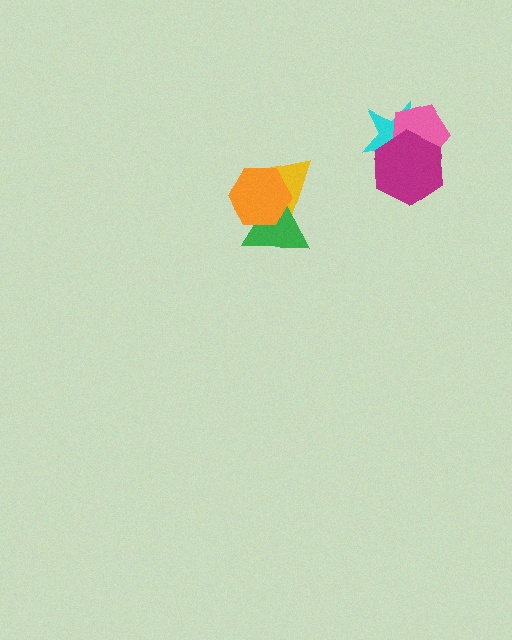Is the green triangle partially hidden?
Yes, it is partially covered by another shape.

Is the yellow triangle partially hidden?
Yes, it is partially covered by another shape.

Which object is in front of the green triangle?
The orange hexagon is in front of the green triangle.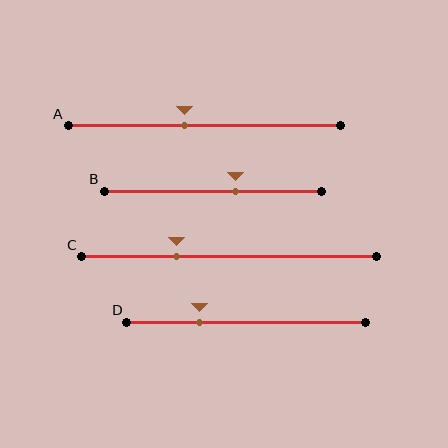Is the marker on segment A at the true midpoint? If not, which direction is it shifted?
No, the marker on segment A is shifted to the left by about 7% of the segment length.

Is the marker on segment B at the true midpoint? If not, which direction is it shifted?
No, the marker on segment B is shifted to the right by about 10% of the segment length.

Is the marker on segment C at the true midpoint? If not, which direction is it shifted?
No, the marker on segment C is shifted to the left by about 18% of the segment length.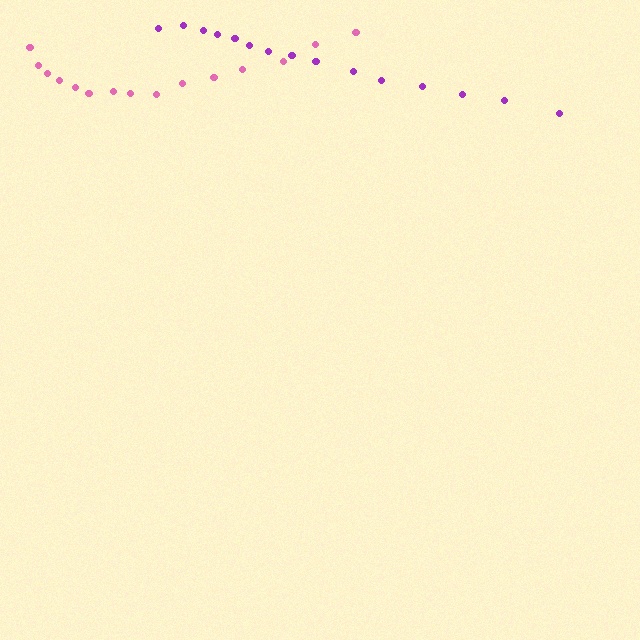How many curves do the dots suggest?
There are 2 distinct paths.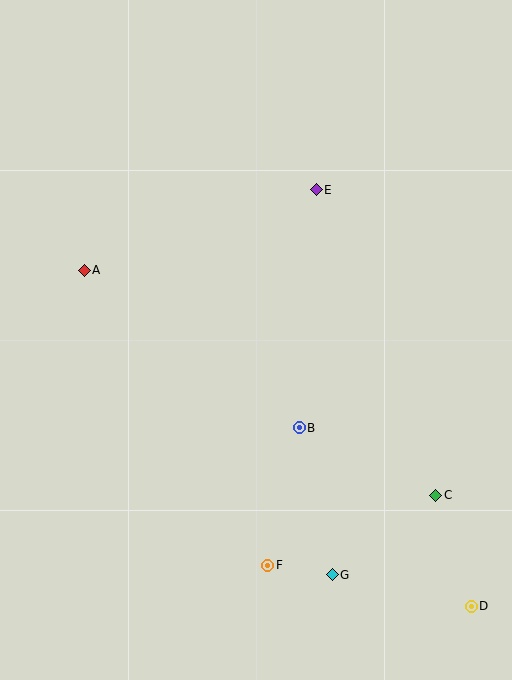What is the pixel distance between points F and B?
The distance between F and B is 141 pixels.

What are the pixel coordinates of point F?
Point F is at (268, 565).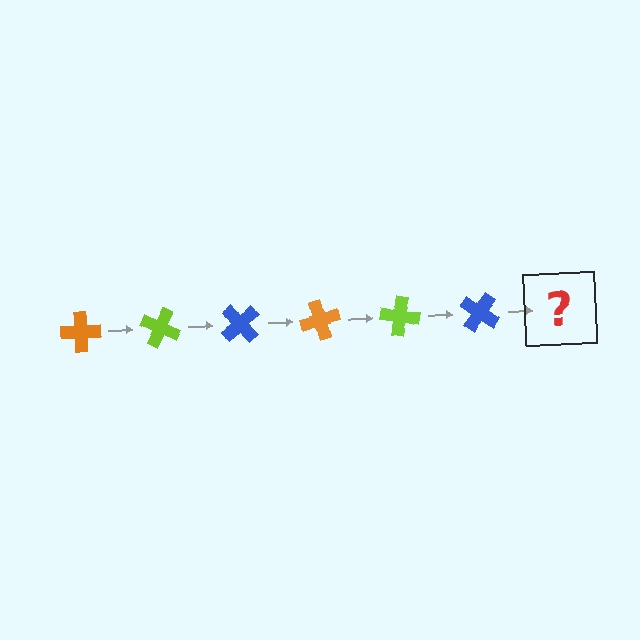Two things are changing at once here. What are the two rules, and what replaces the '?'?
The two rules are that it rotates 25 degrees each step and the color cycles through orange, lime, and blue. The '?' should be an orange cross, rotated 150 degrees from the start.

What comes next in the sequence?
The next element should be an orange cross, rotated 150 degrees from the start.